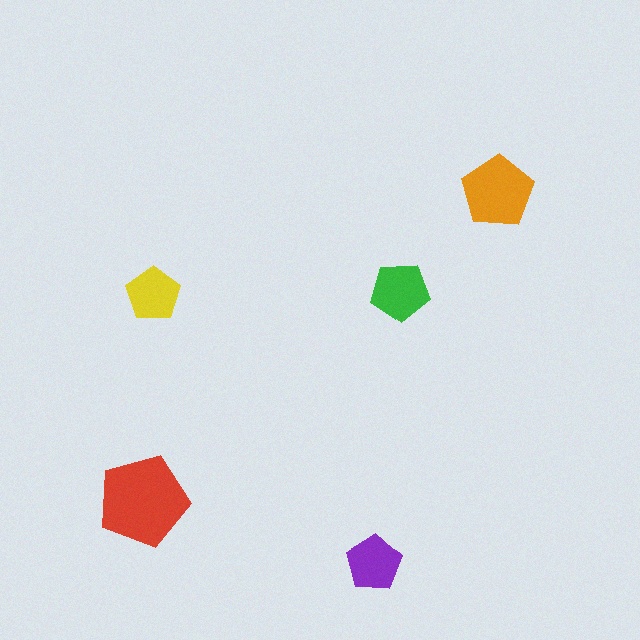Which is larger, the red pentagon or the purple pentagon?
The red one.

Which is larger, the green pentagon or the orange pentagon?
The orange one.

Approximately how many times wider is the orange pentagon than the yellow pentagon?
About 1.5 times wider.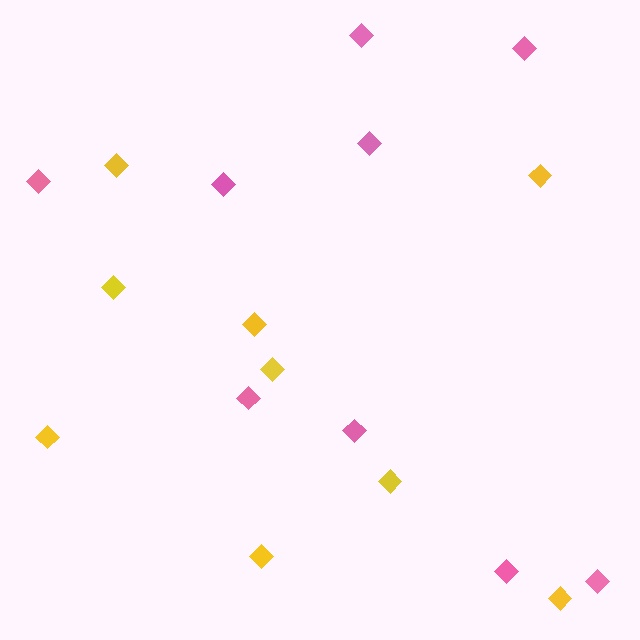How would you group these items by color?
There are 2 groups: one group of yellow diamonds (9) and one group of pink diamonds (9).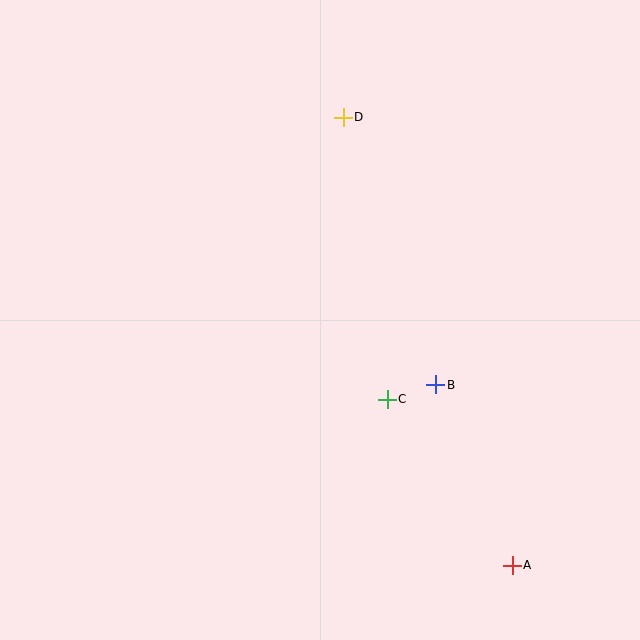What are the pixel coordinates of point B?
Point B is at (436, 385).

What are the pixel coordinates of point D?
Point D is at (343, 117).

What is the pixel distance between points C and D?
The distance between C and D is 286 pixels.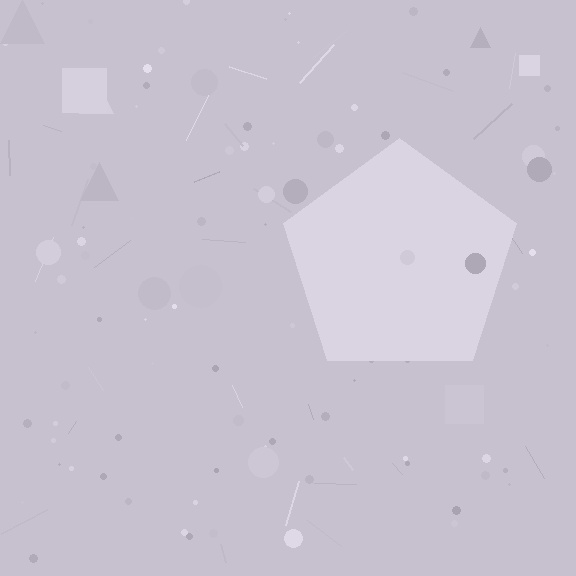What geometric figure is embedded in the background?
A pentagon is embedded in the background.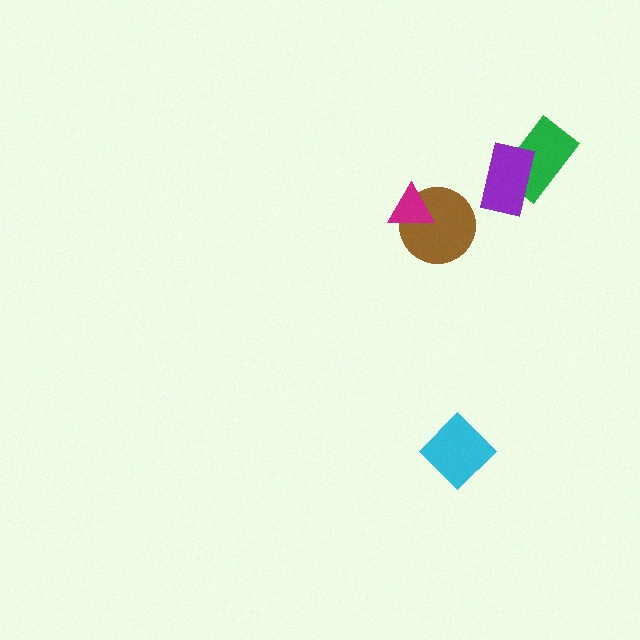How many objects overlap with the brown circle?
1 object overlaps with the brown circle.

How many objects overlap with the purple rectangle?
1 object overlaps with the purple rectangle.